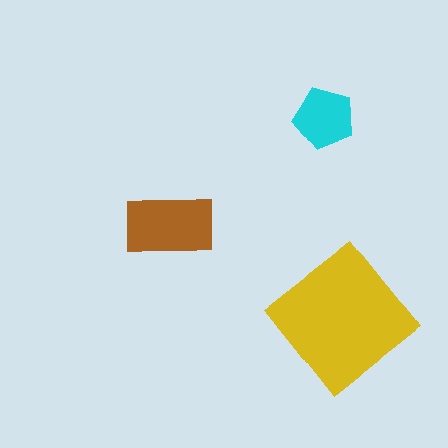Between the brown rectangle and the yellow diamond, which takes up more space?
The yellow diamond.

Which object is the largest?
The yellow diamond.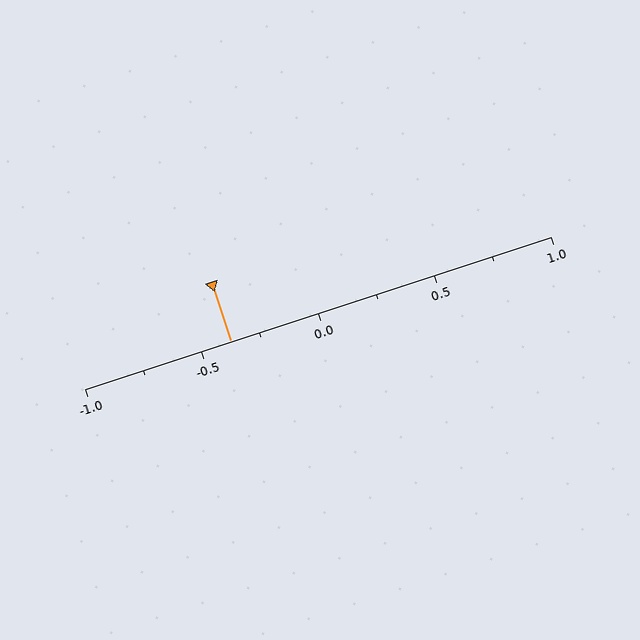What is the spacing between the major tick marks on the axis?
The major ticks are spaced 0.5 apart.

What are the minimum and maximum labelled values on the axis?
The axis runs from -1.0 to 1.0.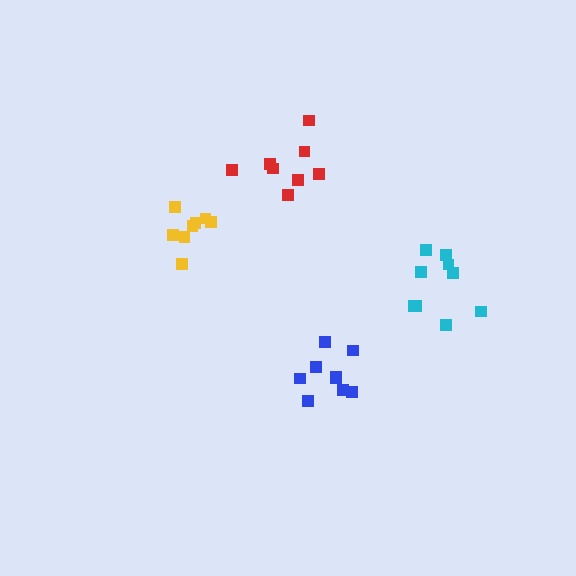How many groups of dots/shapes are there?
There are 4 groups.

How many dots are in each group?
Group 1: 8 dots, Group 2: 9 dots, Group 3: 9 dots, Group 4: 8 dots (34 total).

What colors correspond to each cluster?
The clusters are colored: yellow, blue, cyan, red.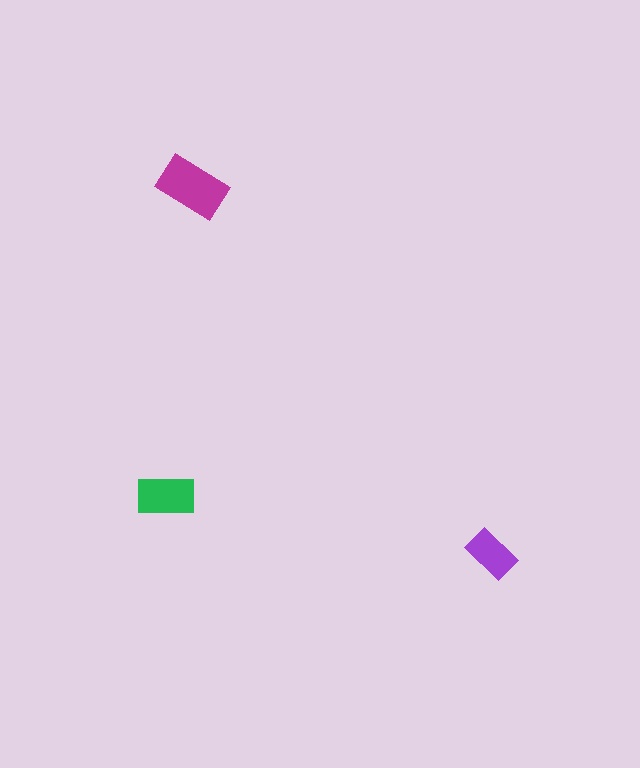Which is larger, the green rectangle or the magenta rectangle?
The magenta one.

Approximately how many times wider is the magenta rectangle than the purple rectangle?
About 1.5 times wider.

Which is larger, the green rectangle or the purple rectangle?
The green one.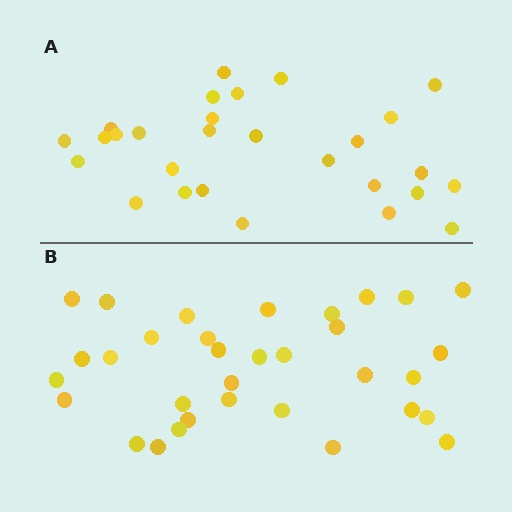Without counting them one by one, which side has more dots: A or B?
Region B (the bottom region) has more dots.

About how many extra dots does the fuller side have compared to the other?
Region B has about 5 more dots than region A.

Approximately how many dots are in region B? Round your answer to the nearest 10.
About 30 dots. (The exact count is 33, which rounds to 30.)